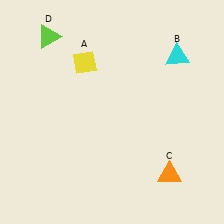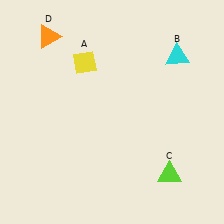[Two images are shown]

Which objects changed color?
C changed from orange to lime. D changed from lime to orange.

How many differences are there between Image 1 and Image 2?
There are 2 differences between the two images.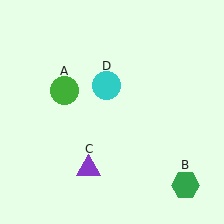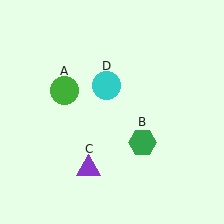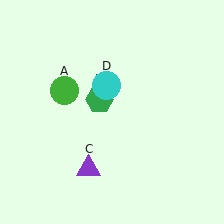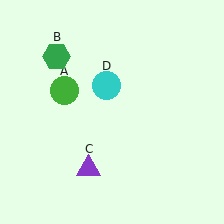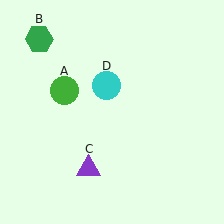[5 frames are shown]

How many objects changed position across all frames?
1 object changed position: green hexagon (object B).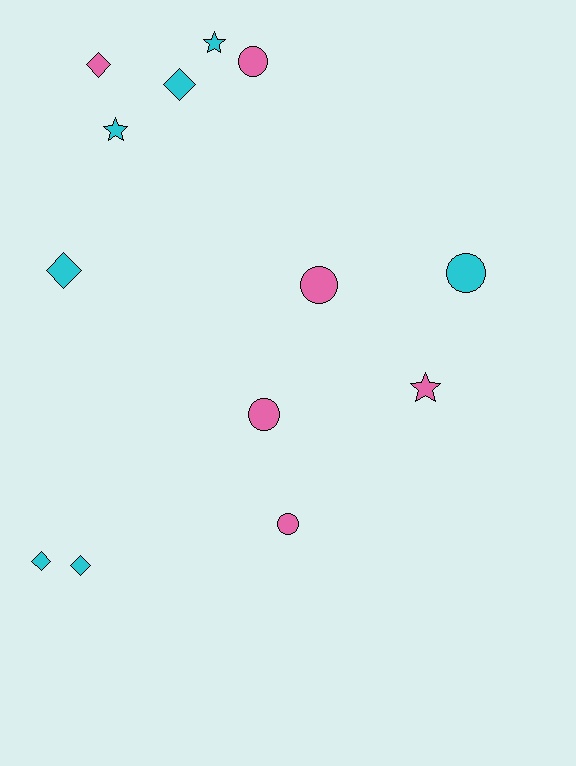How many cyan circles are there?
There is 1 cyan circle.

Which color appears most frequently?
Cyan, with 7 objects.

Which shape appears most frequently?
Diamond, with 5 objects.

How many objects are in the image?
There are 13 objects.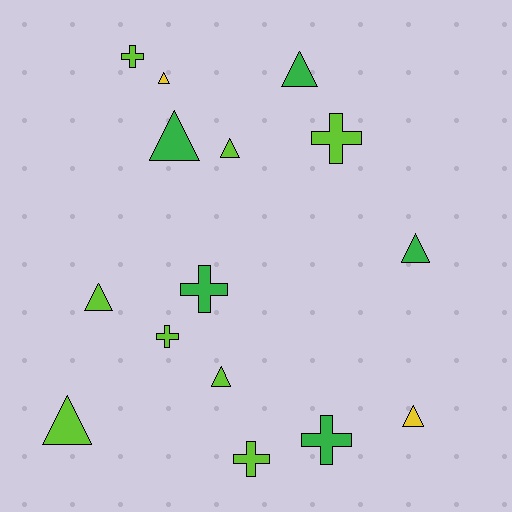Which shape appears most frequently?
Triangle, with 9 objects.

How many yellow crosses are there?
There are no yellow crosses.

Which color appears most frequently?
Lime, with 8 objects.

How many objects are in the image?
There are 15 objects.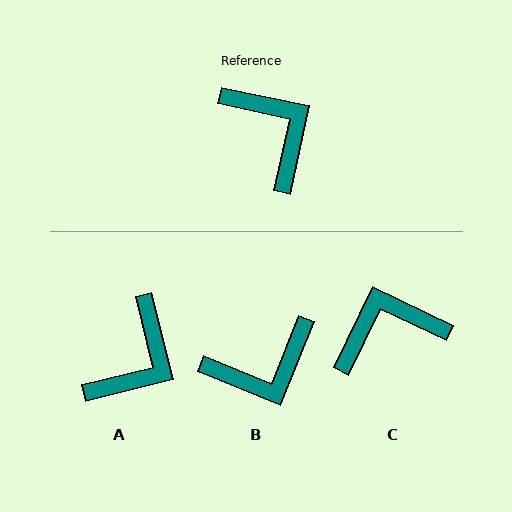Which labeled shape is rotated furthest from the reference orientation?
B, about 100 degrees away.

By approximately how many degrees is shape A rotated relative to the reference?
Approximately 64 degrees clockwise.